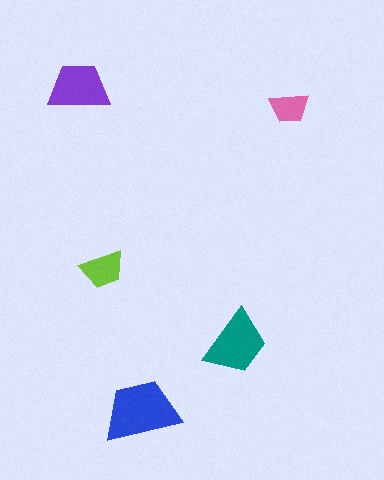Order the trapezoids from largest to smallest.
the blue one, the teal one, the purple one, the lime one, the pink one.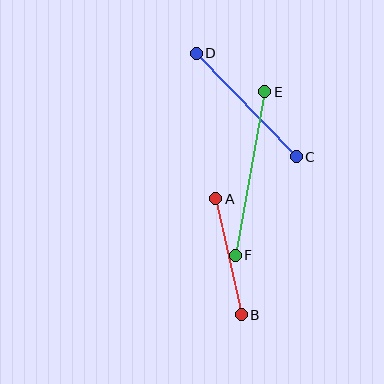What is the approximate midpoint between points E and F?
The midpoint is at approximately (250, 174) pixels.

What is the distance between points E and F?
The distance is approximately 166 pixels.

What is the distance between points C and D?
The distance is approximately 144 pixels.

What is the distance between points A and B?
The distance is approximately 119 pixels.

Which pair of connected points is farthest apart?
Points E and F are farthest apart.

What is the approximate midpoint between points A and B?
The midpoint is at approximately (228, 257) pixels.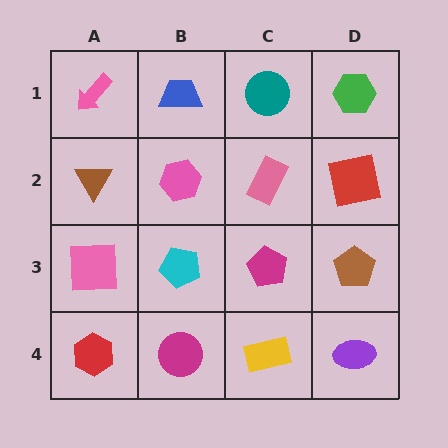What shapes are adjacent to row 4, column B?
A cyan pentagon (row 3, column B), a red hexagon (row 4, column A), a yellow rectangle (row 4, column C).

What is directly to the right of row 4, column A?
A magenta circle.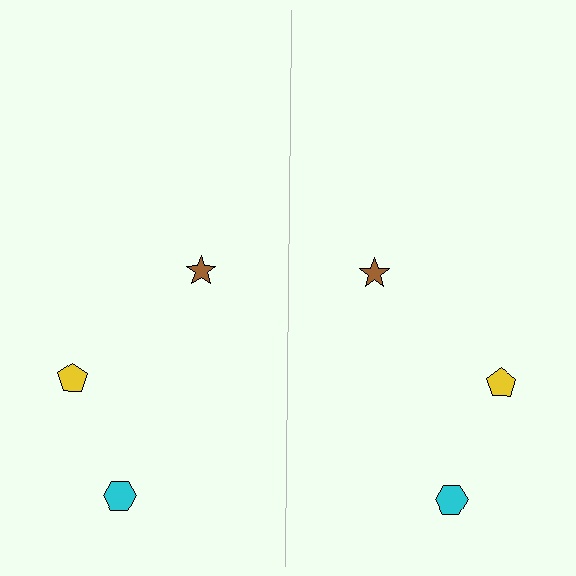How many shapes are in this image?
There are 6 shapes in this image.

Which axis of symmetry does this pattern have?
The pattern has a vertical axis of symmetry running through the center of the image.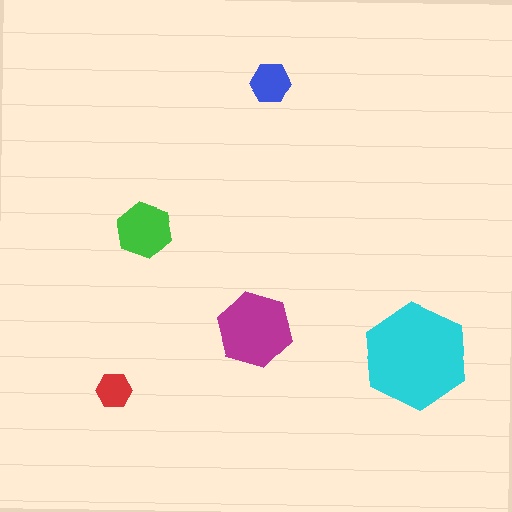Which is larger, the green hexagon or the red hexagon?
The green one.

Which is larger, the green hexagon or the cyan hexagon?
The cyan one.